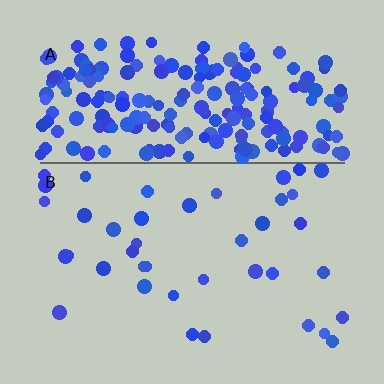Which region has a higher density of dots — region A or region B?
A (the top).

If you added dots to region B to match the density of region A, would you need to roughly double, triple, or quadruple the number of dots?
Approximately quadruple.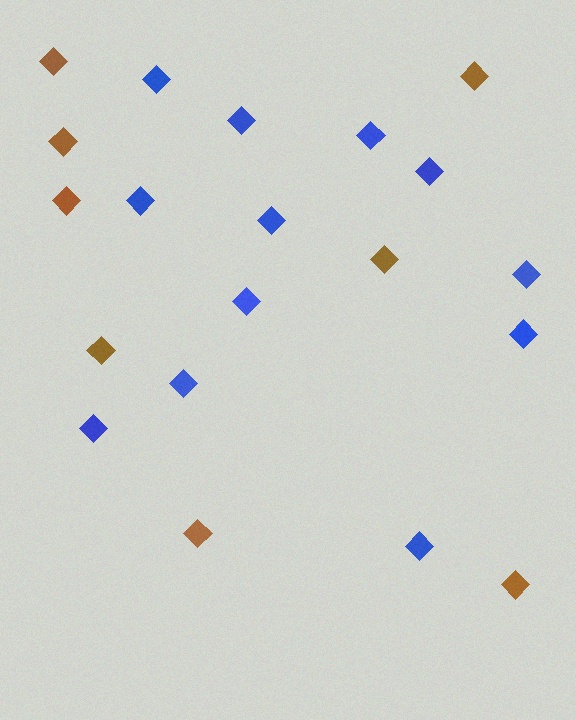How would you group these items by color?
There are 2 groups: one group of brown diamonds (8) and one group of blue diamonds (12).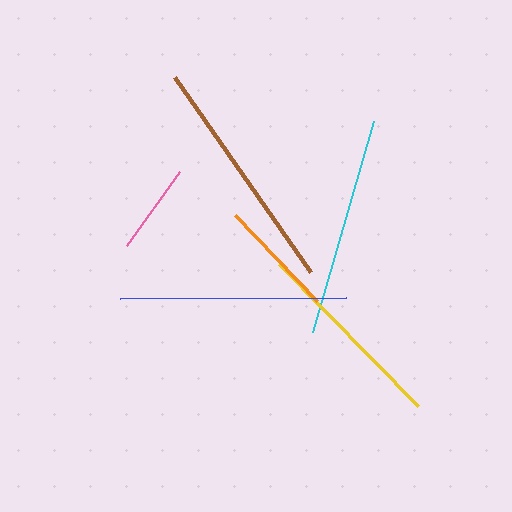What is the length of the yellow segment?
The yellow segment is approximately 198 pixels long.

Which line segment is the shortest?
The pink line is the shortest at approximately 90 pixels.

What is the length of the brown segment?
The brown segment is approximately 238 pixels long.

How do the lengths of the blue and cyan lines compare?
The blue and cyan lines are approximately the same length.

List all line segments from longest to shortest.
From longest to shortest: brown, blue, cyan, yellow, orange, pink.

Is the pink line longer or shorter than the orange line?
The orange line is longer than the pink line.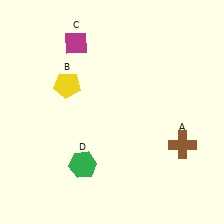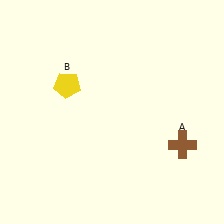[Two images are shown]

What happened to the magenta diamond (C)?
The magenta diamond (C) was removed in Image 2. It was in the top-left area of Image 1.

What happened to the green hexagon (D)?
The green hexagon (D) was removed in Image 2. It was in the bottom-left area of Image 1.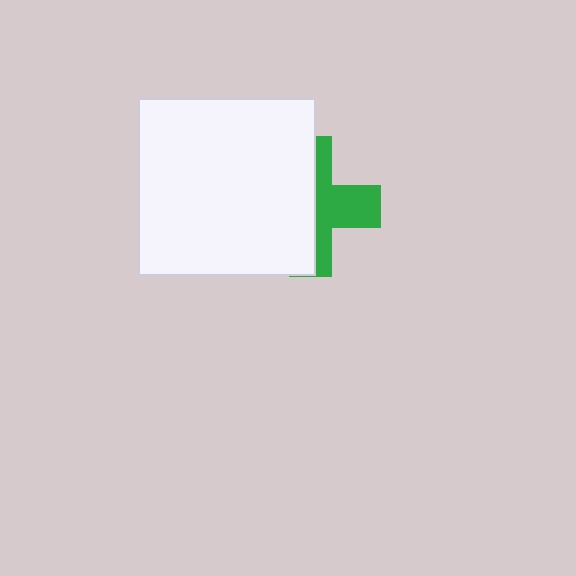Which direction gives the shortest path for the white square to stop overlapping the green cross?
Moving left gives the shortest separation.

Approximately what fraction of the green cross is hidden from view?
Roughly 56% of the green cross is hidden behind the white square.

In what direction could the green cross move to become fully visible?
The green cross could move right. That would shift it out from behind the white square entirely.